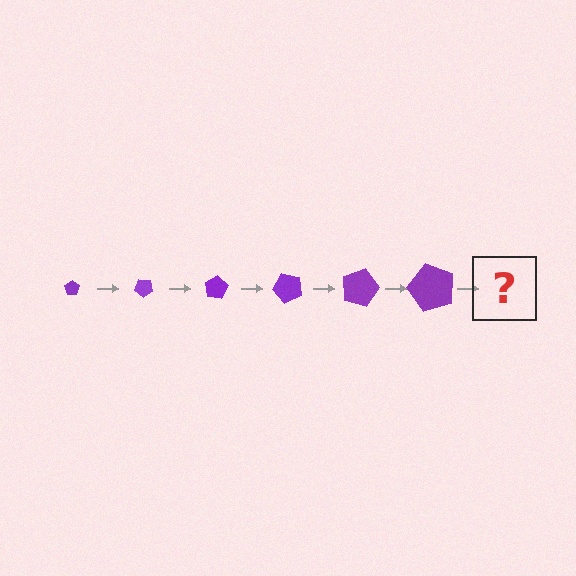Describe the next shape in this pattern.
It should be a pentagon, larger than the previous one and rotated 240 degrees from the start.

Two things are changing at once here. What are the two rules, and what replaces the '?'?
The two rules are that the pentagon grows larger each step and it rotates 40 degrees each step. The '?' should be a pentagon, larger than the previous one and rotated 240 degrees from the start.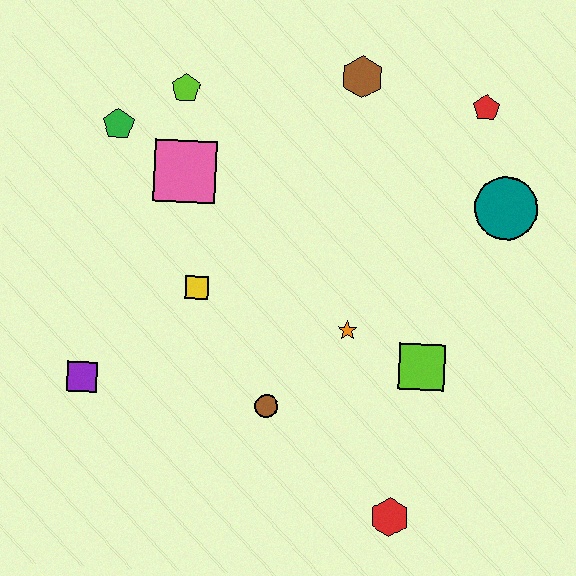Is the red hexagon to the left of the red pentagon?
Yes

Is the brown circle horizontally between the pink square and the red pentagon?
Yes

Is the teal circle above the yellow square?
Yes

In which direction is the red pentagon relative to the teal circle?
The red pentagon is above the teal circle.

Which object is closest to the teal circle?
The red pentagon is closest to the teal circle.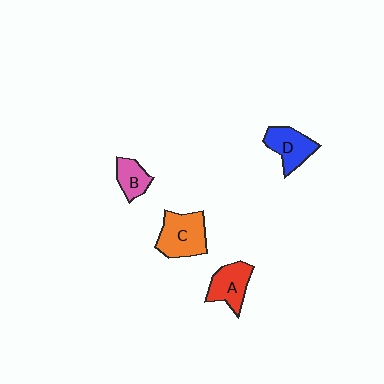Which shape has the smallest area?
Shape B (pink).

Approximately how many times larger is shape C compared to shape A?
Approximately 1.3 times.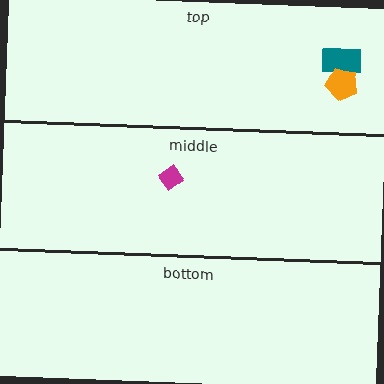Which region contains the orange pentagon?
The top region.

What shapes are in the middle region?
The magenta diamond.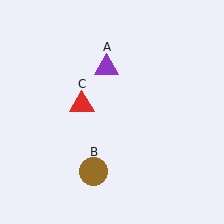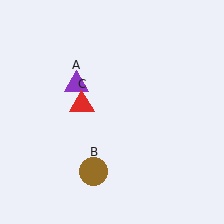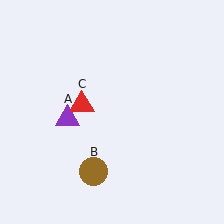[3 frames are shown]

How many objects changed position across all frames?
1 object changed position: purple triangle (object A).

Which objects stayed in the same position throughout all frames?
Brown circle (object B) and red triangle (object C) remained stationary.